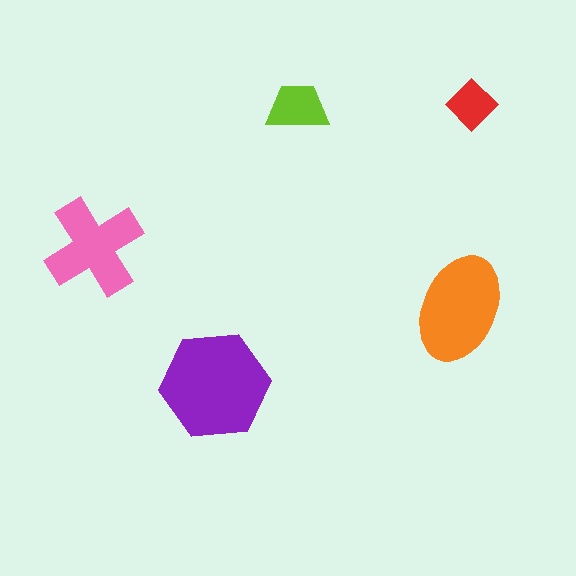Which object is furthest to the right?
The red diamond is rightmost.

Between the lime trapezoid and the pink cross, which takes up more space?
The pink cross.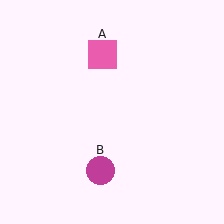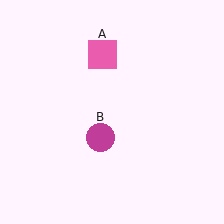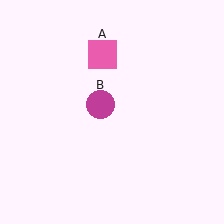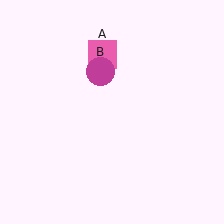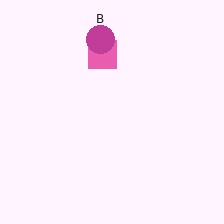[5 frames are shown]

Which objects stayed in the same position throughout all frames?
Pink square (object A) remained stationary.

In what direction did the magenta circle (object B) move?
The magenta circle (object B) moved up.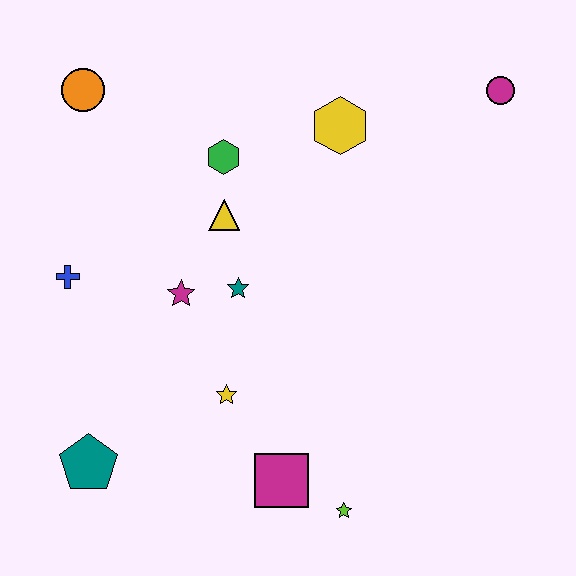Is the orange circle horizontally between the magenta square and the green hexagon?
No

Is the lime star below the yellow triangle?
Yes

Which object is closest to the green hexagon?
The yellow triangle is closest to the green hexagon.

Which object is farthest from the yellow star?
The magenta circle is farthest from the yellow star.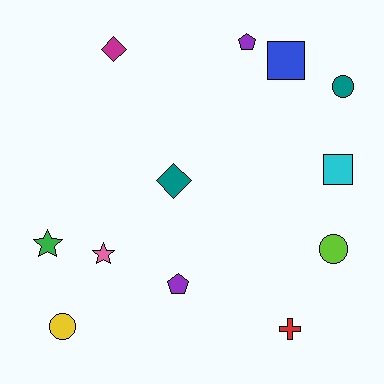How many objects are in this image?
There are 12 objects.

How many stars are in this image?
There are 2 stars.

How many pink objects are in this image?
There is 1 pink object.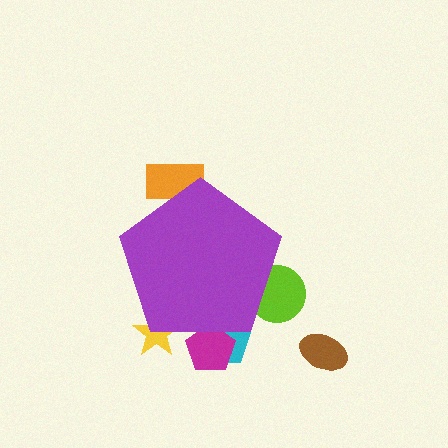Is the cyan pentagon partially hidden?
Yes, the cyan pentagon is partially hidden behind the purple pentagon.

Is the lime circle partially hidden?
Yes, the lime circle is partially hidden behind the purple pentagon.